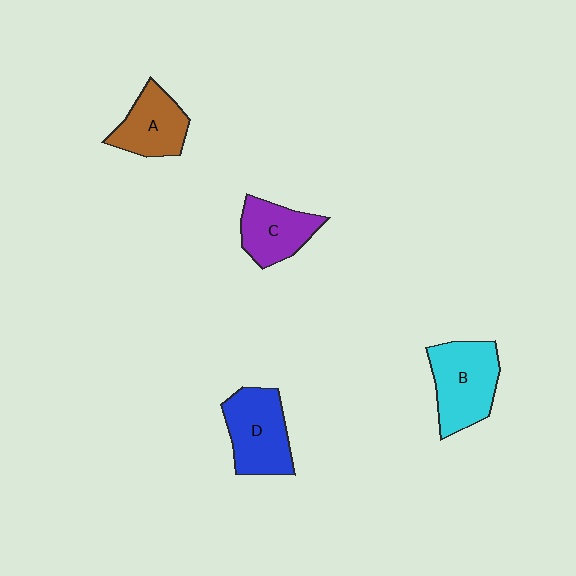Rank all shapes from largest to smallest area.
From largest to smallest: B (cyan), D (blue), A (brown), C (purple).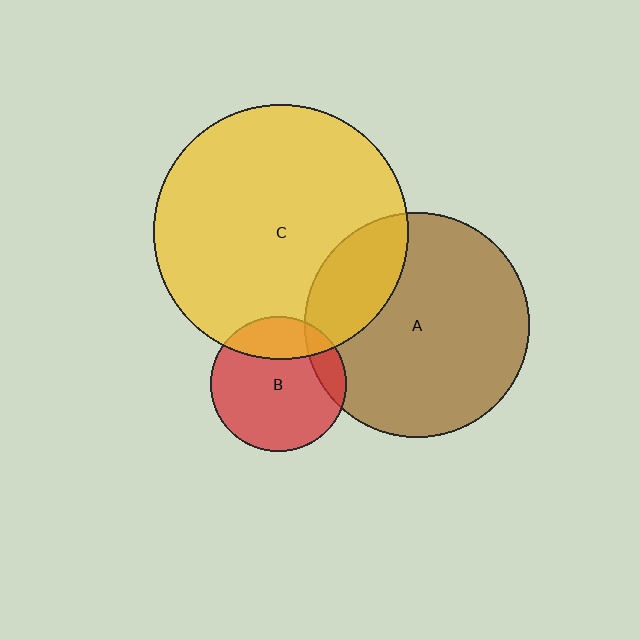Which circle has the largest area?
Circle C (yellow).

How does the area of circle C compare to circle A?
Approximately 1.3 times.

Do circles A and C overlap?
Yes.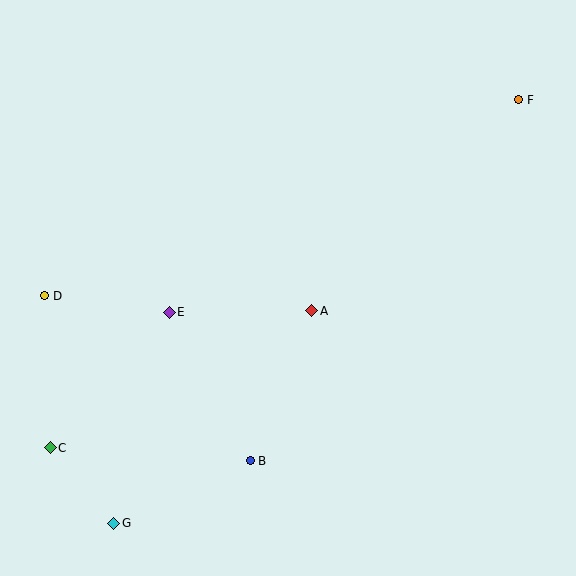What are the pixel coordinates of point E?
Point E is at (169, 312).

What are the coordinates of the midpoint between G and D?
The midpoint between G and D is at (79, 410).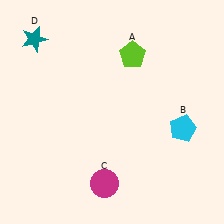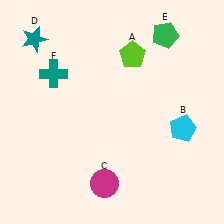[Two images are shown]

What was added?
A green pentagon (E), a teal cross (F) were added in Image 2.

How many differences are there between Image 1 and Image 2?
There are 2 differences between the two images.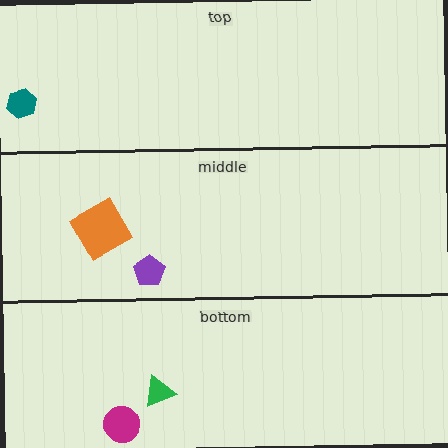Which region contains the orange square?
The middle region.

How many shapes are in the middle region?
2.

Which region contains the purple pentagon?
The middle region.